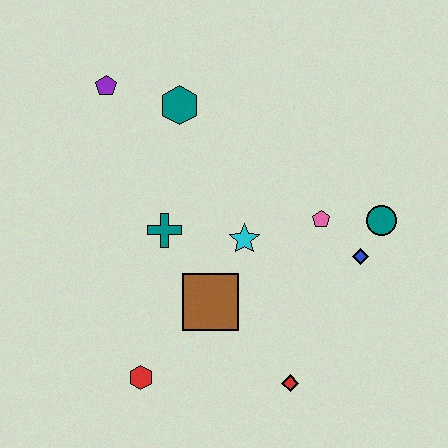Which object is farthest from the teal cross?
The teal circle is farthest from the teal cross.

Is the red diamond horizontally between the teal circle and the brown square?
Yes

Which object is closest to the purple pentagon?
The teal hexagon is closest to the purple pentagon.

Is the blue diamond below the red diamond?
No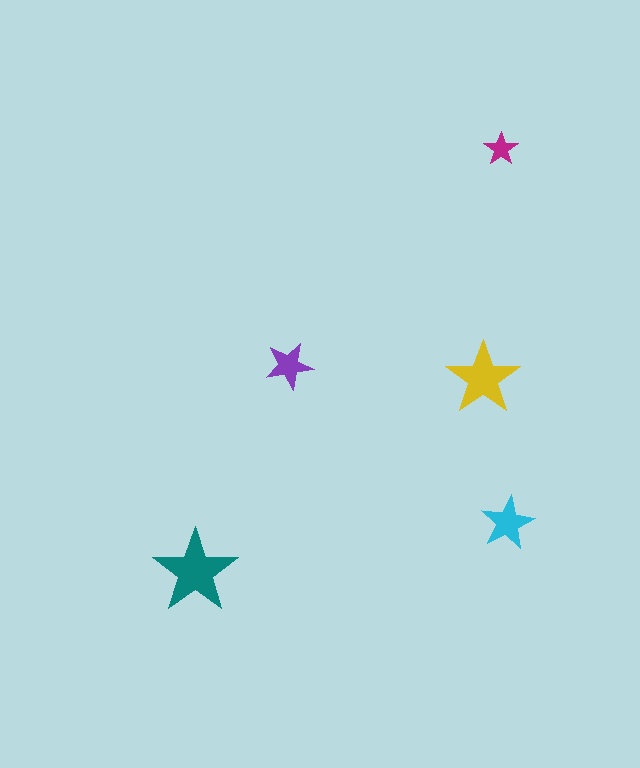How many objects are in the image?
There are 5 objects in the image.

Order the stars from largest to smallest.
the teal one, the yellow one, the cyan one, the purple one, the magenta one.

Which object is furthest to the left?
The teal star is leftmost.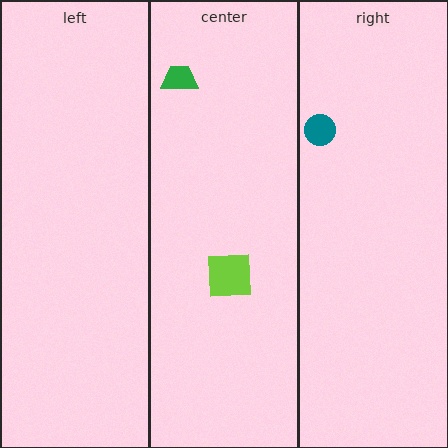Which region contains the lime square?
The center region.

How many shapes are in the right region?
1.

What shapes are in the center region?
The lime square, the green trapezoid.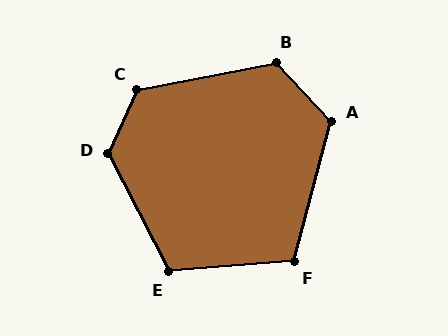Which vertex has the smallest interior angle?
F, at approximately 109 degrees.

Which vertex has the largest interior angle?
D, at approximately 128 degrees.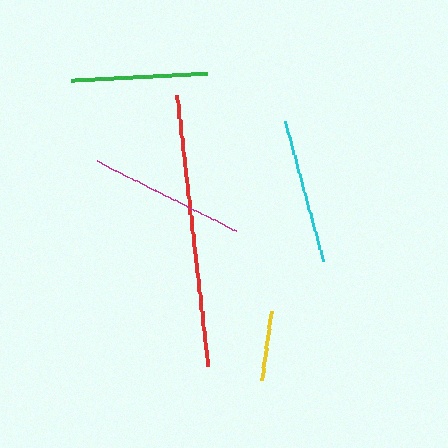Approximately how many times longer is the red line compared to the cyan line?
The red line is approximately 1.9 times the length of the cyan line.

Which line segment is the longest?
The red line is the longest at approximately 272 pixels.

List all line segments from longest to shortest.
From longest to shortest: red, magenta, cyan, green, yellow.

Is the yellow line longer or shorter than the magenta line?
The magenta line is longer than the yellow line.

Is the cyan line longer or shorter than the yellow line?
The cyan line is longer than the yellow line.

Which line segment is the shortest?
The yellow line is the shortest at approximately 70 pixels.